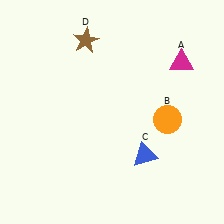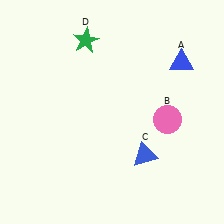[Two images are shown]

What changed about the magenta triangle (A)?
In Image 1, A is magenta. In Image 2, it changed to blue.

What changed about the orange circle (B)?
In Image 1, B is orange. In Image 2, it changed to pink.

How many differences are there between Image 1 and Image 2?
There are 3 differences between the two images.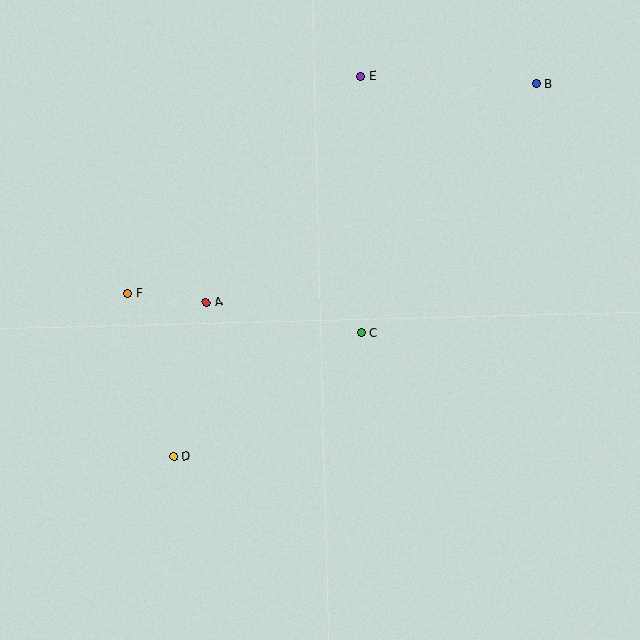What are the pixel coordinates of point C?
Point C is at (362, 333).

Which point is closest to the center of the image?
Point C at (362, 333) is closest to the center.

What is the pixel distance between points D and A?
The distance between D and A is 157 pixels.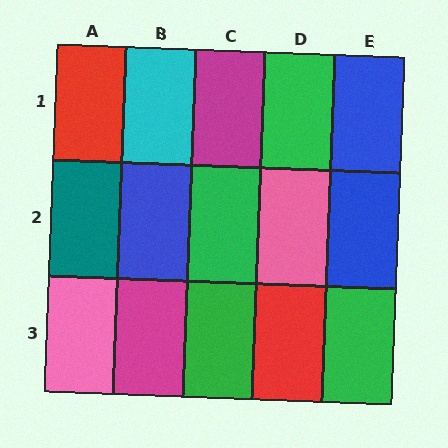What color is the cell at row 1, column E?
Blue.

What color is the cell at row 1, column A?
Red.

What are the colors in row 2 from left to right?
Teal, blue, green, pink, blue.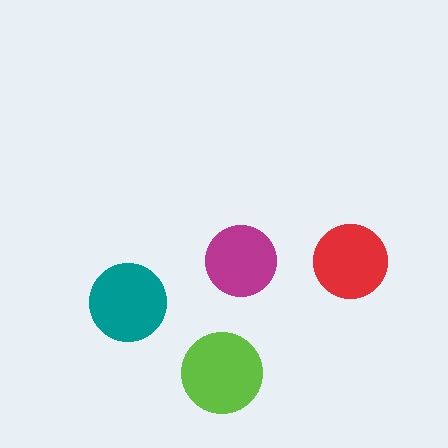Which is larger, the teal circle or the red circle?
The teal one.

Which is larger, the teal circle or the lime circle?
The lime one.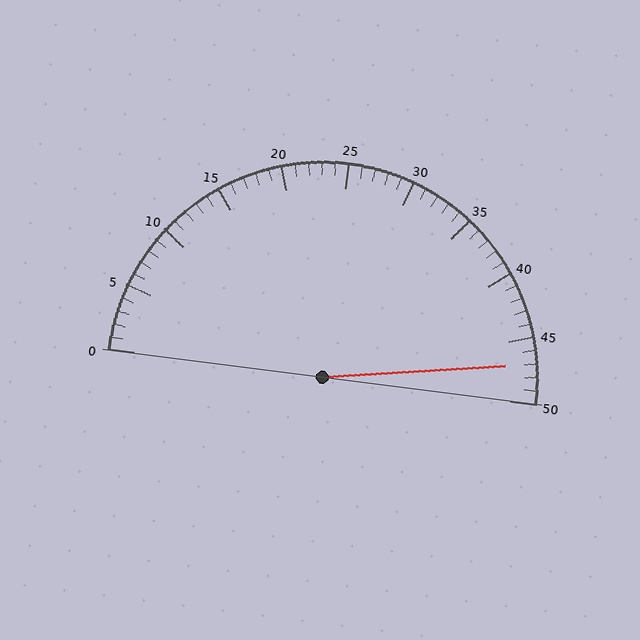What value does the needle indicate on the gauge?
The needle indicates approximately 47.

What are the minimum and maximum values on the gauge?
The gauge ranges from 0 to 50.